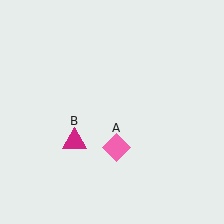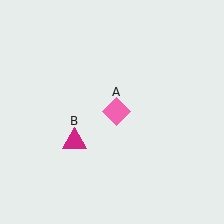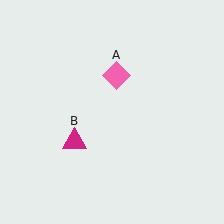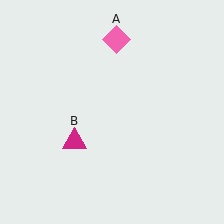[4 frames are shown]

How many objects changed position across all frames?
1 object changed position: pink diamond (object A).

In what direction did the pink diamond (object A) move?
The pink diamond (object A) moved up.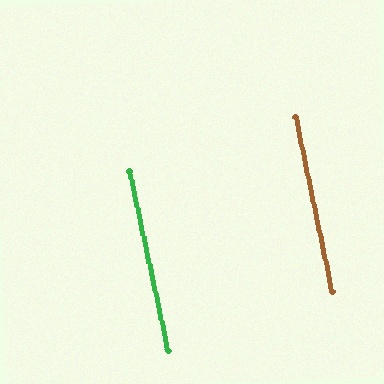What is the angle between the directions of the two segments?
Approximately 0 degrees.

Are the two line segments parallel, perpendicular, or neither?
Parallel — their directions differ by only 0.4°.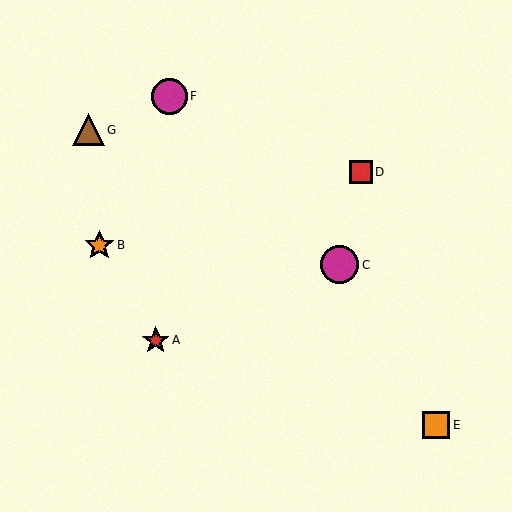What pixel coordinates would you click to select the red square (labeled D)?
Click at (361, 172) to select the red square D.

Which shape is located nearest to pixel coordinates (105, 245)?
The orange star (labeled B) at (99, 245) is nearest to that location.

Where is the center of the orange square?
The center of the orange square is at (436, 425).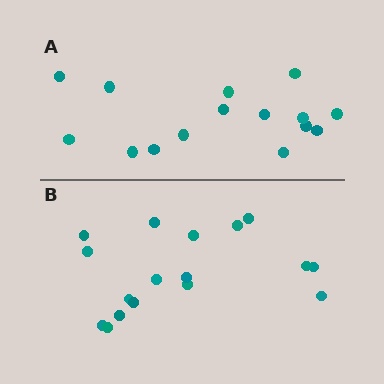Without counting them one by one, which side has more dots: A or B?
Region B (the bottom region) has more dots.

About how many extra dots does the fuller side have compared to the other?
Region B has just a few more — roughly 2 or 3 more dots than region A.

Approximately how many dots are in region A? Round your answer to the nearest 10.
About 20 dots. (The exact count is 15, which rounds to 20.)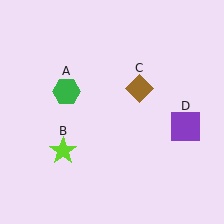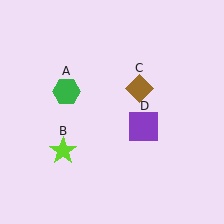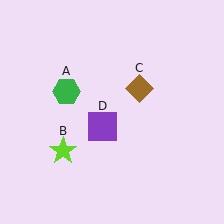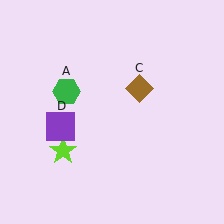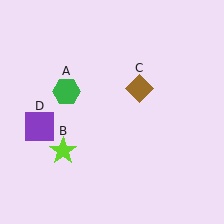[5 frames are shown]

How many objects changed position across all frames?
1 object changed position: purple square (object D).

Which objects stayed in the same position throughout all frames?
Green hexagon (object A) and lime star (object B) and brown diamond (object C) remained stationary.